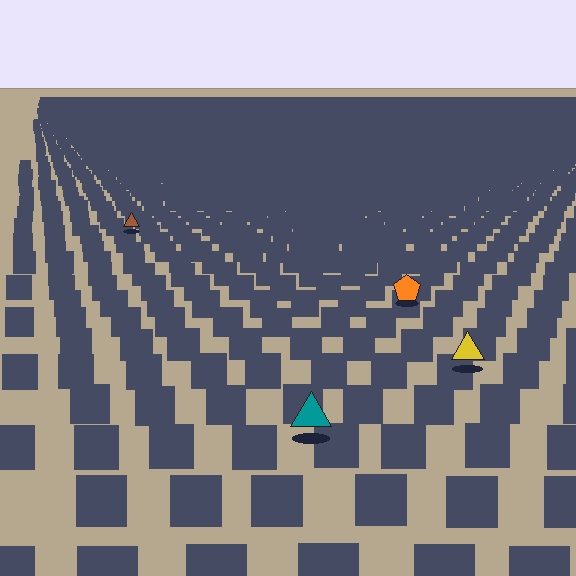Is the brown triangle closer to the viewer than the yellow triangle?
No. The yellow triangle is closer — you can tell from the texture gradient: the ground texture is coarser near it.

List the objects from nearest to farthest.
From nearest to farthest: the teal triangle, the yellow triangle, the orange pentagon, the brown triangle.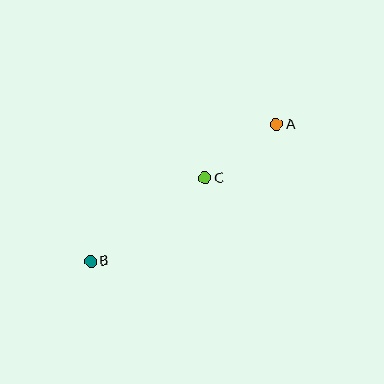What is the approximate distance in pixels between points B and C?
The distance between B and C is approximately 141 pixels.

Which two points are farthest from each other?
Points A and B are farthest from each other.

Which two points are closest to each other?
Points A and C are closest to each other.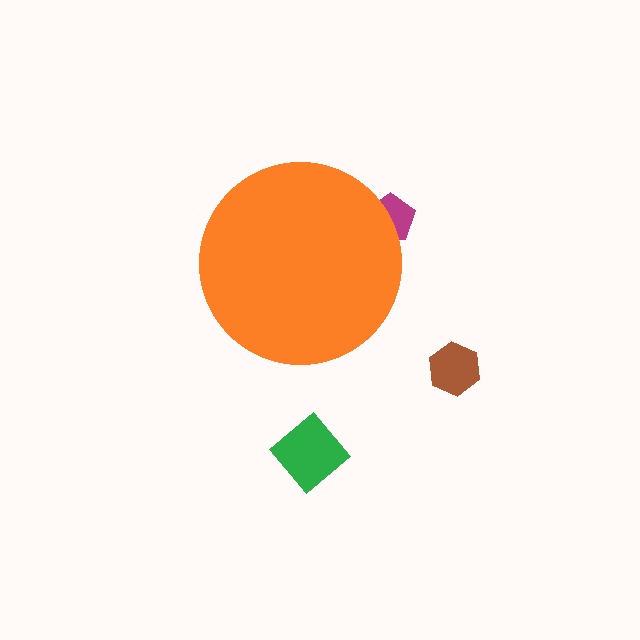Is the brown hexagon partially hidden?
No, the brown hexagon is fully visible.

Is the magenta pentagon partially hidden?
Yes, the magenta pentagon is partially hidden behind the orange circle.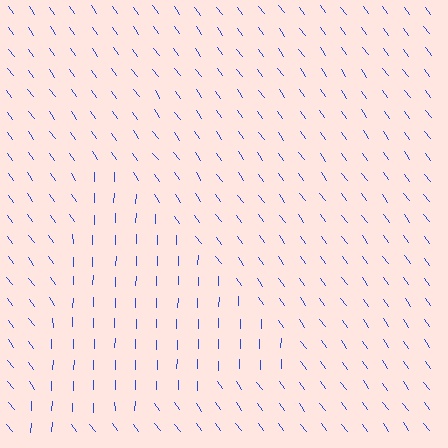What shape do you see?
I see a triangle.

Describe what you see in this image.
The image is filled with small blue line segments. A triangle region in the image has lines oriented differently from the surrounding lines, creating a visible texture boundary.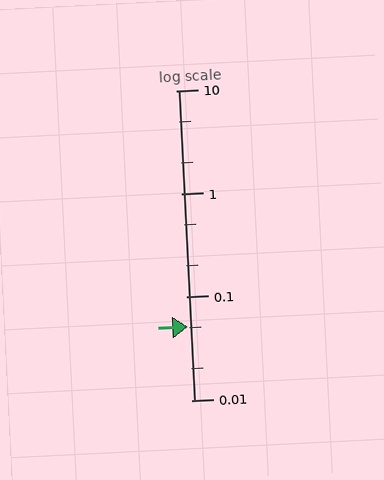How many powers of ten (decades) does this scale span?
The scale spans 3 decades, from 0.01 to 10.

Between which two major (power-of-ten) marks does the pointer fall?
The pointer is between 0.01 and 0.1.